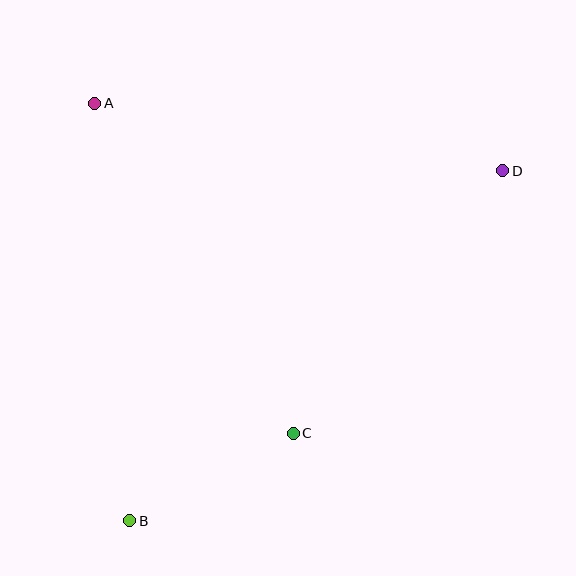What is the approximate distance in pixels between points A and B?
The distance between A and B is approximately 419 pixels.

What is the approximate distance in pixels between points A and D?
The distance between A and D is approximately 414 pixels.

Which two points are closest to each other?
Points B and C are closest to each other.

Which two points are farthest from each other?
Points B and D are farthest from each other.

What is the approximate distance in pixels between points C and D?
The distance between C and D is approximately 336 pixels.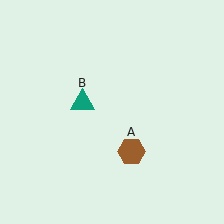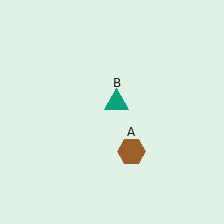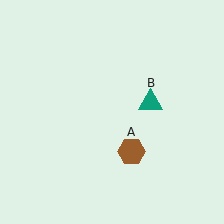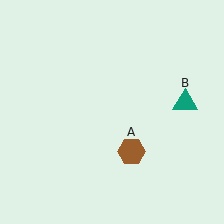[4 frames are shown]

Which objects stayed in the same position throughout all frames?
Brown hexagon (object A) remained stationary.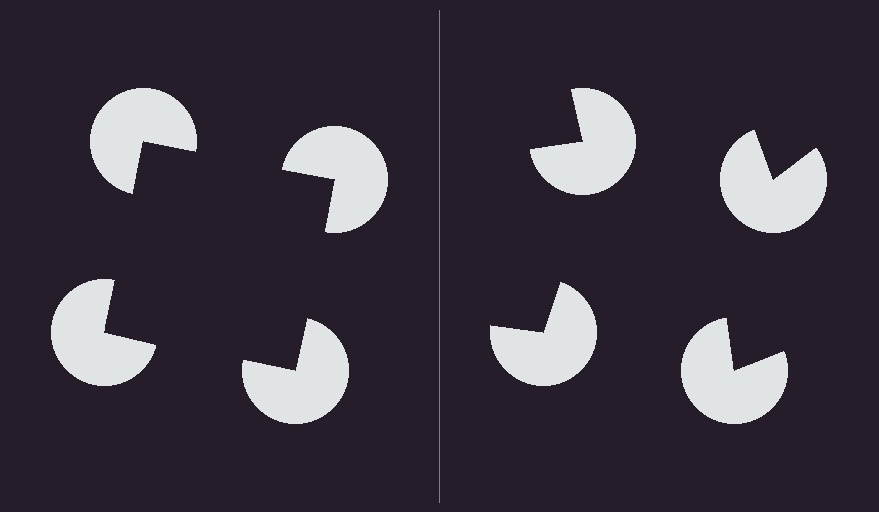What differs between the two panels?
The pac-man discs are positioned identically on both sides; only the wedge orientations differ. On the left they align to a square; on the right they are misaligned.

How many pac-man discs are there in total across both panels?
8 — 4 on each side.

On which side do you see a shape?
An illusory square appears on the left side. On the right side the wedge cuts are rotated, so no coherent shape forms.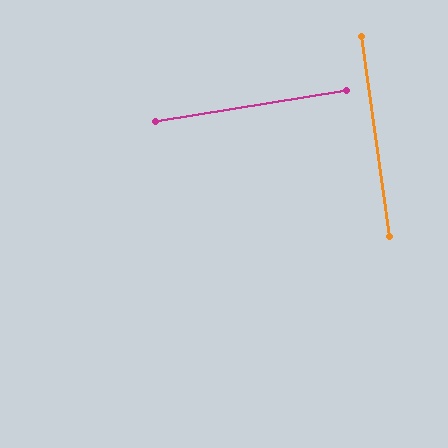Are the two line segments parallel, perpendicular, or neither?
Perpendicular — they meet at approximately 89°.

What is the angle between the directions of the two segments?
Approximately 89 degrees.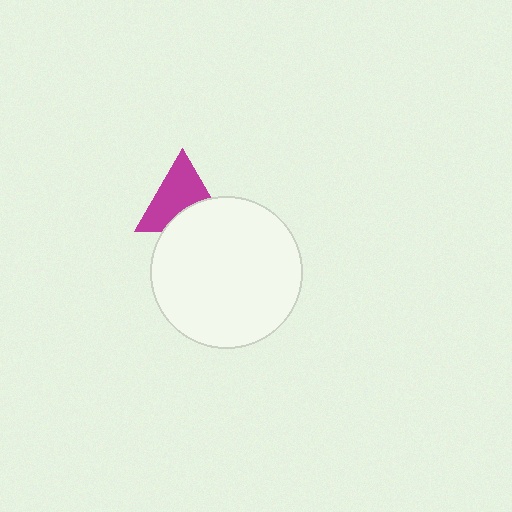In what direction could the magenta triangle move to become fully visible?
The magenta triangle could move up. That would shift it out from behind the white circle entirely.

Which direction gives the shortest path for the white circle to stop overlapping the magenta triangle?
Moving down gives the shortest separation.